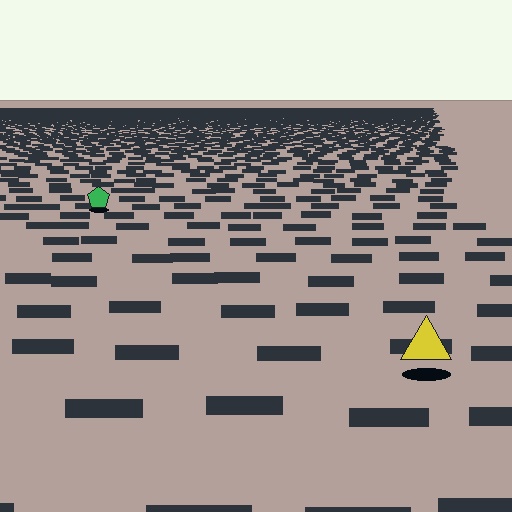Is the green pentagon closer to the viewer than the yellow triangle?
No. The yellow triangle is closer — you can tell from the texture gradient: the ground texture is coarser near it.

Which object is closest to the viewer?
The yellow triangle is closest. The texture marks near it are larger and more spread out.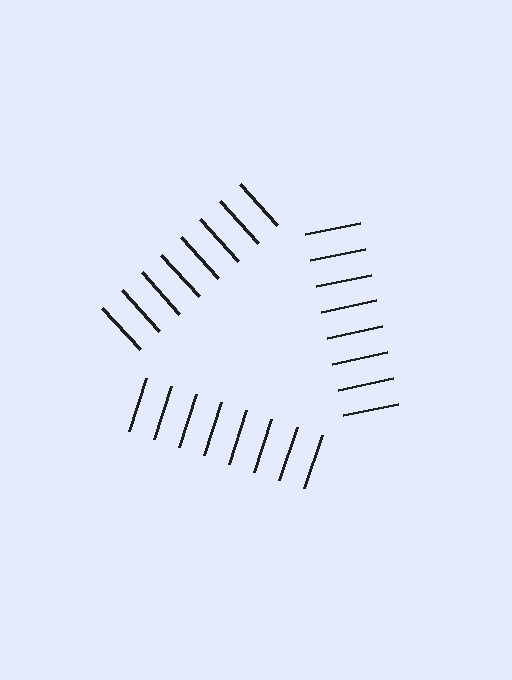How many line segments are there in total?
24 — 8 along each of the 3 edges.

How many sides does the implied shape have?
3 sides — the line-ends trace a triangle.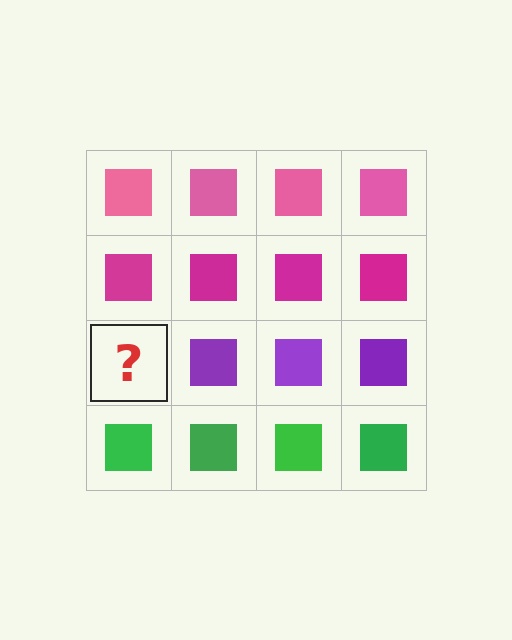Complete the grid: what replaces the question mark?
The question mark should be replaced with a purple square.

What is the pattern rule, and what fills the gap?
The rule is that each row has a consistent color. The gap should be filled with a purple square.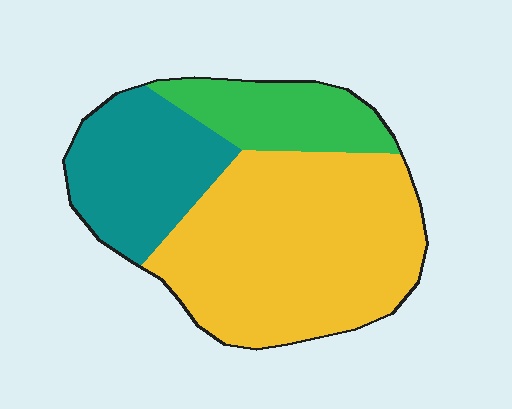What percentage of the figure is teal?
Teal covers about 25% of the figure.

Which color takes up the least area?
Green, at roughly 20%.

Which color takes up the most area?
Yellow, at roughly 55%.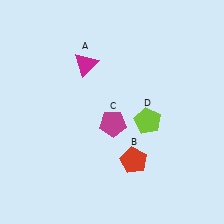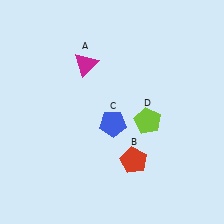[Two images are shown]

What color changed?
The pentagon (C) changed from magenta in Image 1 to blue in Image 2.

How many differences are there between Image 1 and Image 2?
There is 1 difference between the two images.